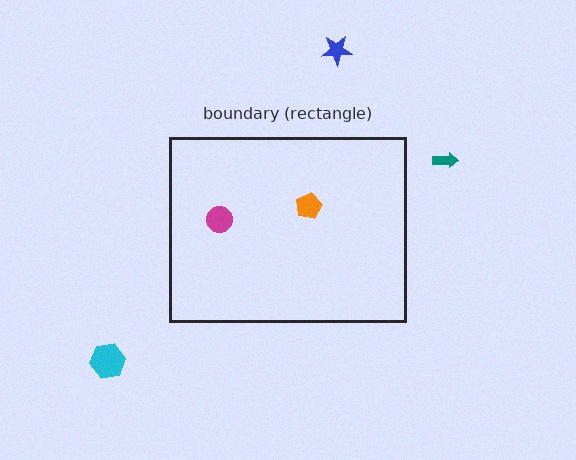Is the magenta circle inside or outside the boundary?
Inside.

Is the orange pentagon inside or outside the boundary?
Inside.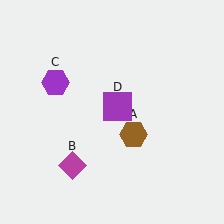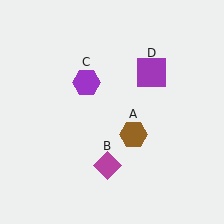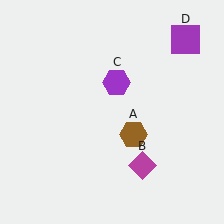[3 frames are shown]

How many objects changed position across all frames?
3 objects changed position: magenta diamond (object B), purple hexagon (object C), purple square (object D).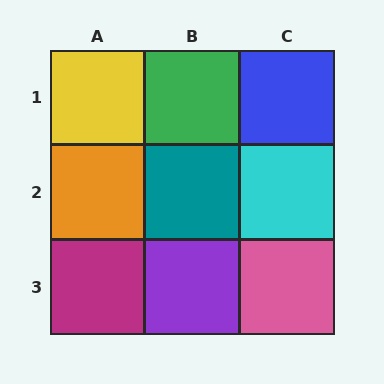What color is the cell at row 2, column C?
Cyan.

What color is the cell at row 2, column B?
Teal.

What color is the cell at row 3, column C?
Pink.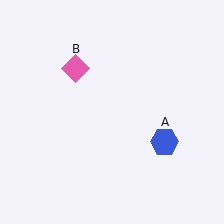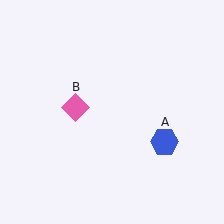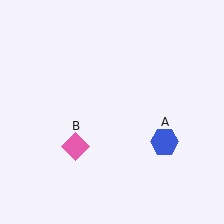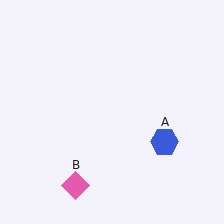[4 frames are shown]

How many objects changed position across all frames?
1 object changed position: pink diamond (object B).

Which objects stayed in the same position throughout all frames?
Blue hexagon (object A) remained stationary.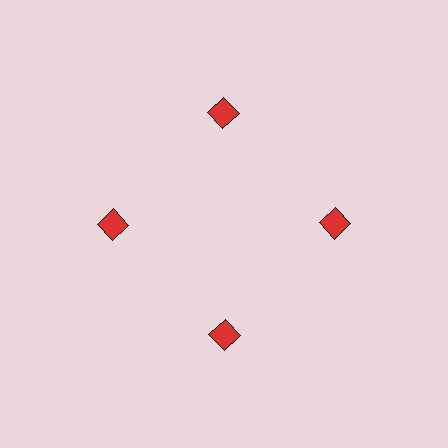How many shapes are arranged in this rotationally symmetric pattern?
There are 4 shapes, arranged in 4 groups of 1.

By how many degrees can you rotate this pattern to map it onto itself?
The pattern maps onto itself every 90 degrees of rotation.